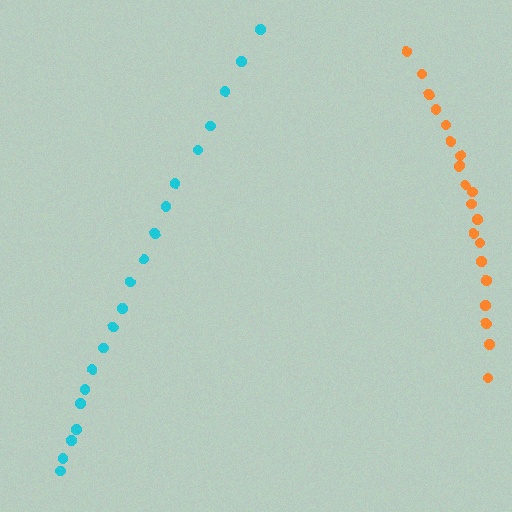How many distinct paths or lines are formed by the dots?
There are 2 distinct paths.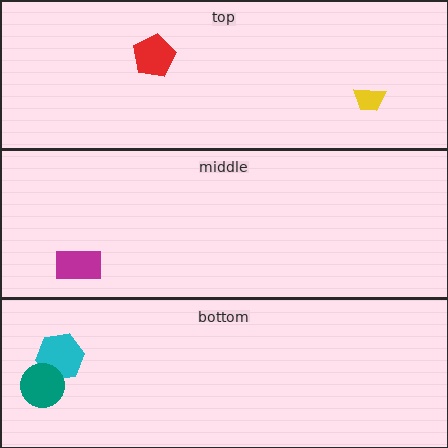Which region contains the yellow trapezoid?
The top region.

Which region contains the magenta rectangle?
The middle region.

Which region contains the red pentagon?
The top region.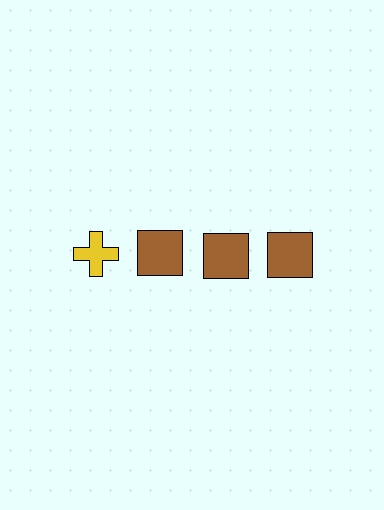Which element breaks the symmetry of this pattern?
The yellow cross in the top row, leftmost column breaks the symmetry. All other shapes are brown squares.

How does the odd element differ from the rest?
It differs in both color (yellow instead of brown) and shape (cross instead of square).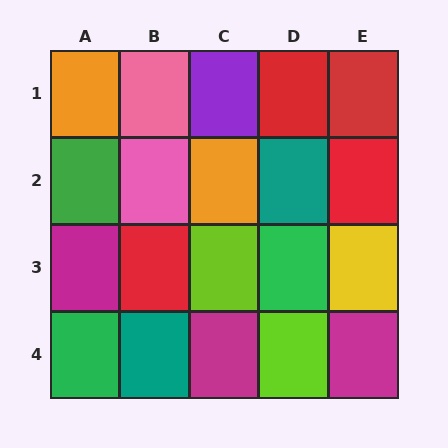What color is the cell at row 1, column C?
Purple.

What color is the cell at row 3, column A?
Magenta.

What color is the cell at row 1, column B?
Pink.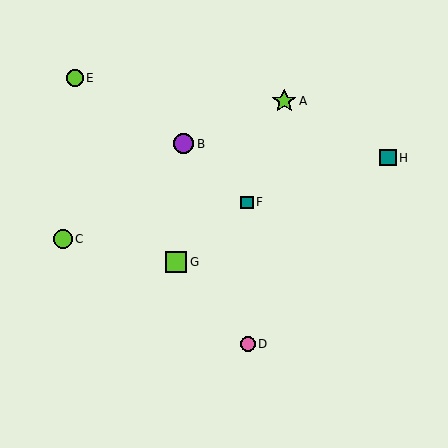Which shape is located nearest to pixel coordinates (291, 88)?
The lime star (labeled A) at (284, 101) is nearest to that location.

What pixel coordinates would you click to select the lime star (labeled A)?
Click at (284, 101) to select the lime star A.